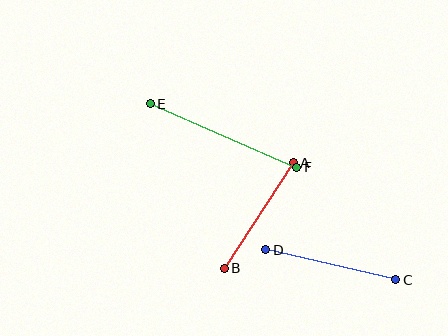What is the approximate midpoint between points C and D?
The midpoint is at approximately (331, 265) pixels.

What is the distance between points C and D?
The distance is approximately 133 pixels.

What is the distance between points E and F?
The distance is approximately 159 pixels.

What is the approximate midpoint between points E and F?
The midpoint is at approximately (223, 136) pixels.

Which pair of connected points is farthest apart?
Points E and F are farthest apart.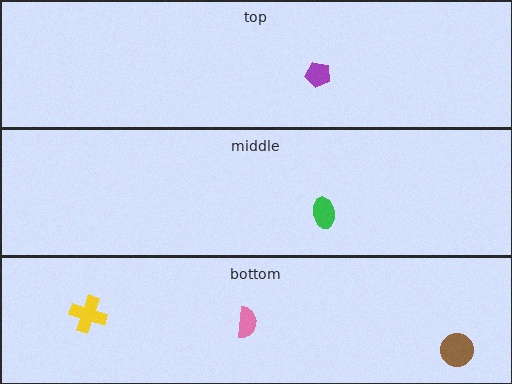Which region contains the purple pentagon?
The top region.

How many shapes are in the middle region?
1.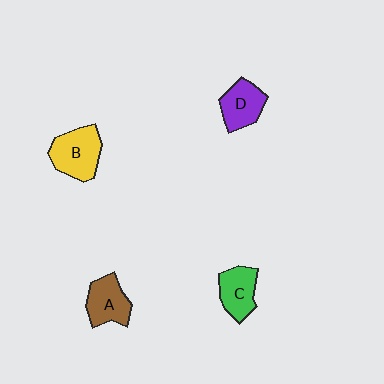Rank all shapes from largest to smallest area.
From largest to smallest: B (yellow), A (brown), D (purple), C (green).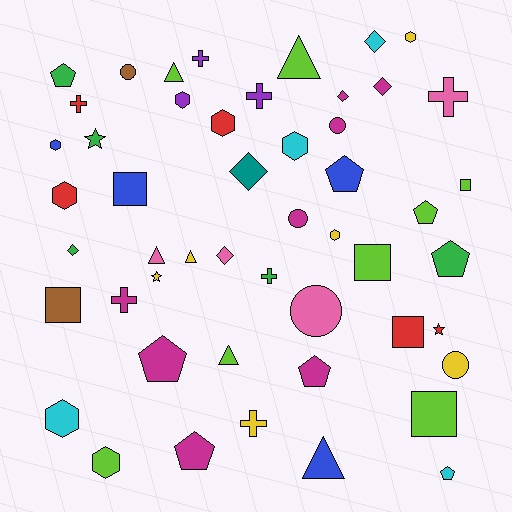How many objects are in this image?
There are 50 objects.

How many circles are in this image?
There are 5 circles.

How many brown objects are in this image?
There are 2 brown objects.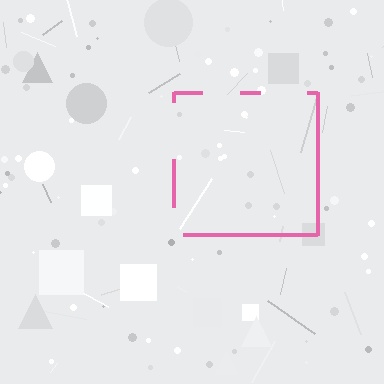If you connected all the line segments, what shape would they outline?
They would outline a square.